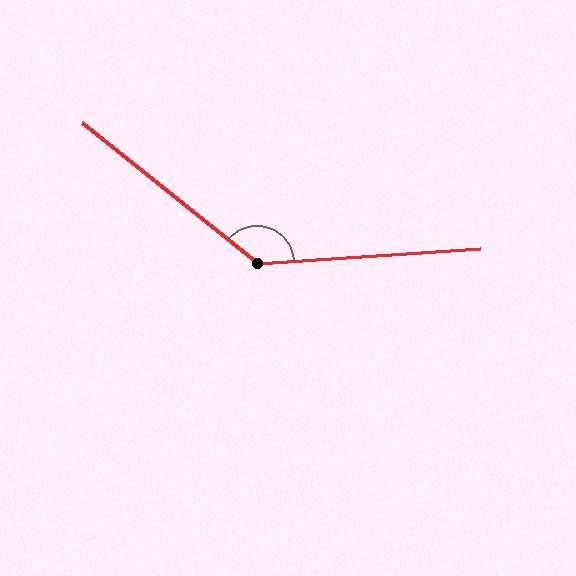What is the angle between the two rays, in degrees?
Approximately 137 degrees.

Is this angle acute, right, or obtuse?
It is obtuse.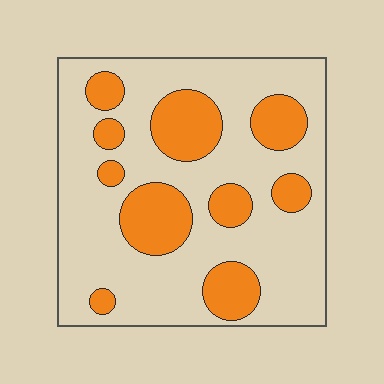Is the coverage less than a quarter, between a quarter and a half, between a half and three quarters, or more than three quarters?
Between a quarter and a half.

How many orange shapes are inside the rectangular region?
10.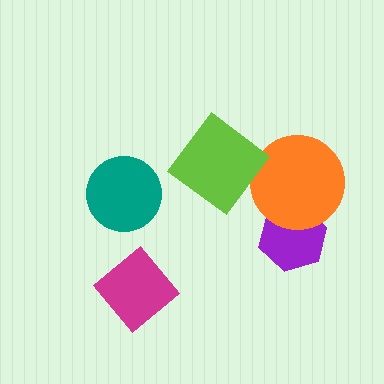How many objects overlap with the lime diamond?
0 objects overlap with the lime diamond.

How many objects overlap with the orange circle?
1 object overlaps with the orange circle.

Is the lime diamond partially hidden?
No, no other shape covers it.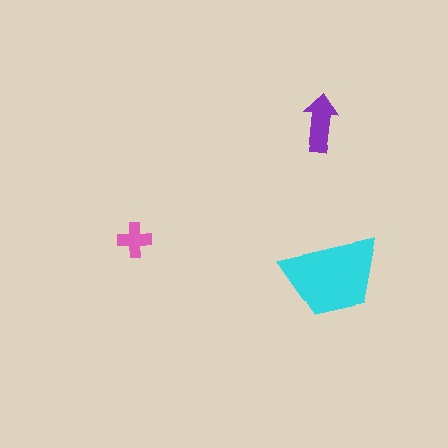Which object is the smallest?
The pink cross.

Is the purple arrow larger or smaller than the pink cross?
Larger.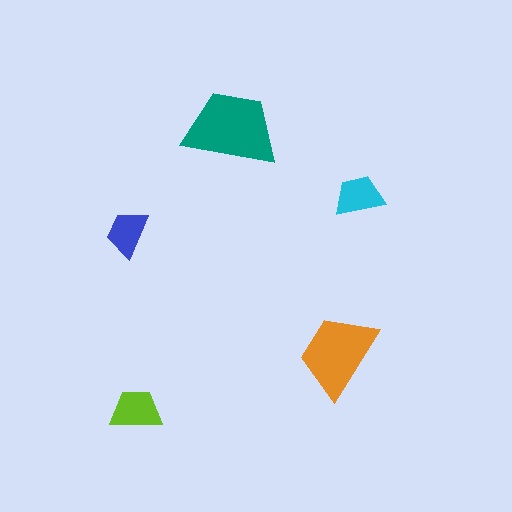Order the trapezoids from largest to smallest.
the teal one, the orange one, the lime one, the cyan one, the blue one.